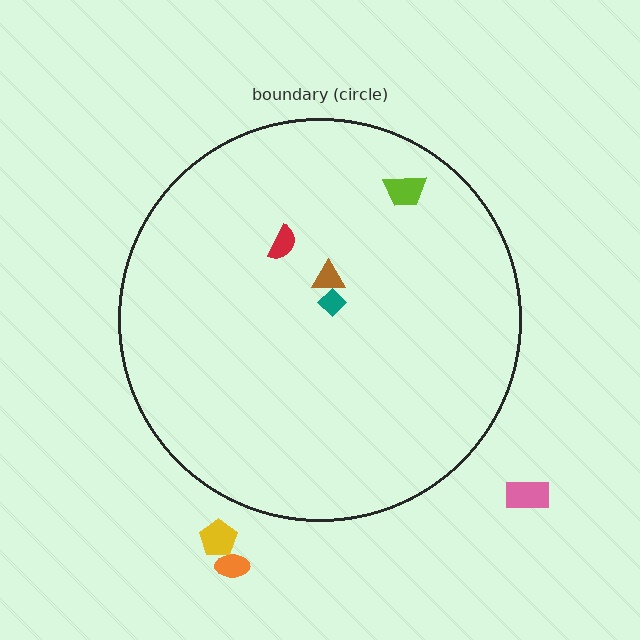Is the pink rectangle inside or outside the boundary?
Outside.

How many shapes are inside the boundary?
4 inside, 3 outside.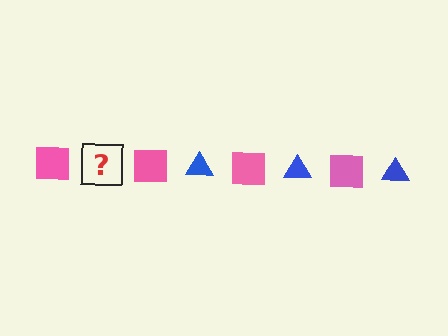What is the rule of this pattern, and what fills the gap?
The rule is that the pattern alternates between pink square and blue triangle. The gap should be filled with a blue triangle.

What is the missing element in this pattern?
The missing element is a blue triangle.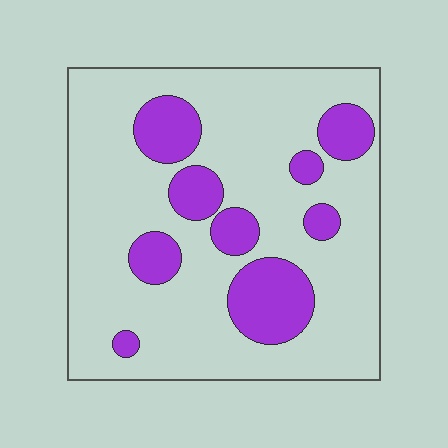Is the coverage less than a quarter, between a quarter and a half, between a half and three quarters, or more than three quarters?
Less than a quarter.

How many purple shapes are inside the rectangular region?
9.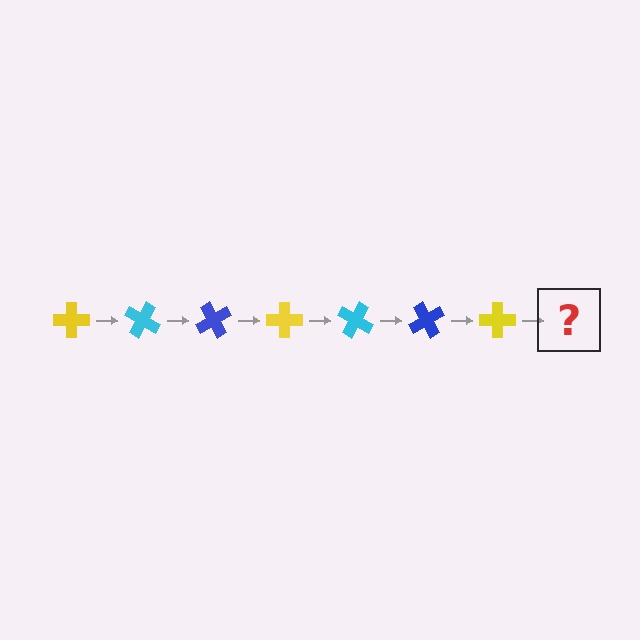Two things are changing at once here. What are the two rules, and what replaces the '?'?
The two rules are that it rotates 30 degrees each step and the color cycles through yellow, cyan, and blue. The '?' should be a cyan cross, rotated 210 degrees from the start.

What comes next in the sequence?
The next element should be a cyan cross, rotated 210 degrees from the start.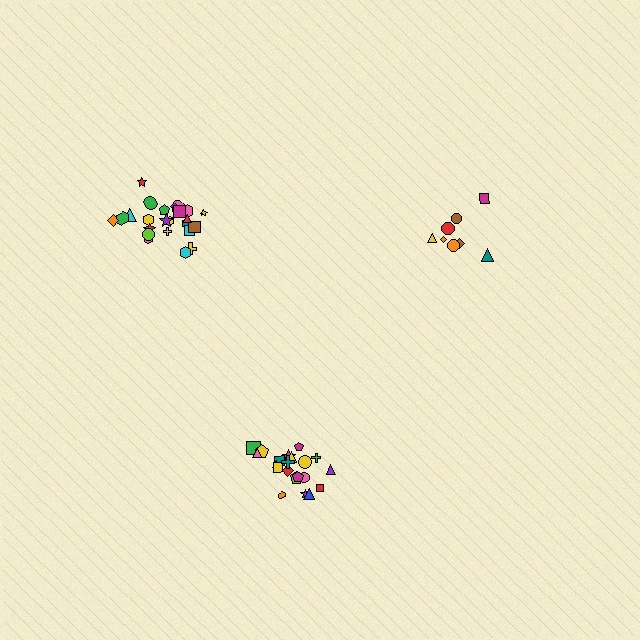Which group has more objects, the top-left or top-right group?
The top-left group.